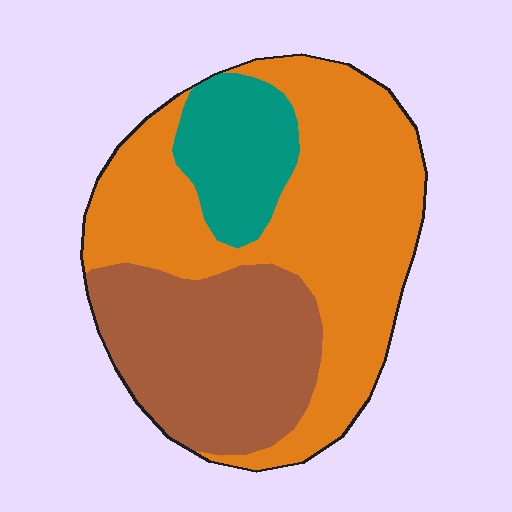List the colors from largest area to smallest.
From largest to smallest: orange, brown, teal.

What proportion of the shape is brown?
Brown takes up about one third (1/3) of the shape.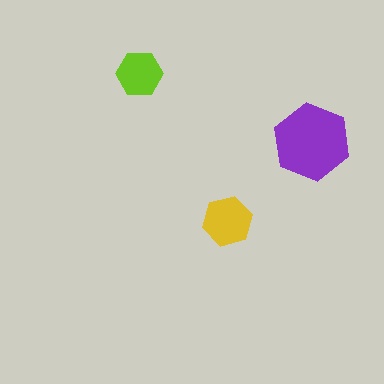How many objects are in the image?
There are 3 objects in the image.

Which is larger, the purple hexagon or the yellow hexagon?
The purple one.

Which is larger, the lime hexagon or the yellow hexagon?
The yellow one.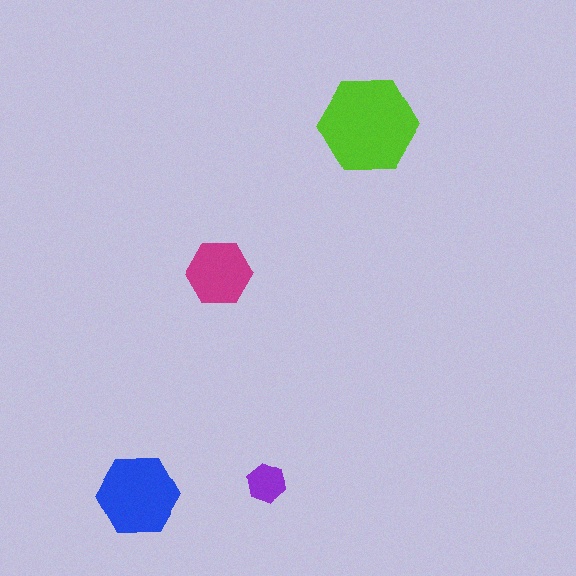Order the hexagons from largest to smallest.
the lime one, the blue one, the magenta one, the purple one.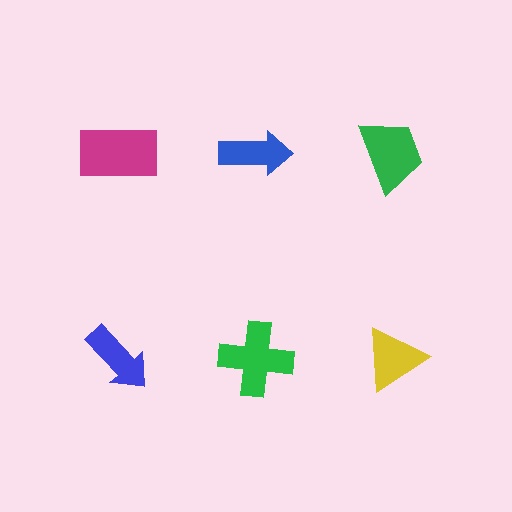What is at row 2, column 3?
A yellow triangle.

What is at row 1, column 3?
A green trapezoid.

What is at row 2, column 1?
A blue arrow.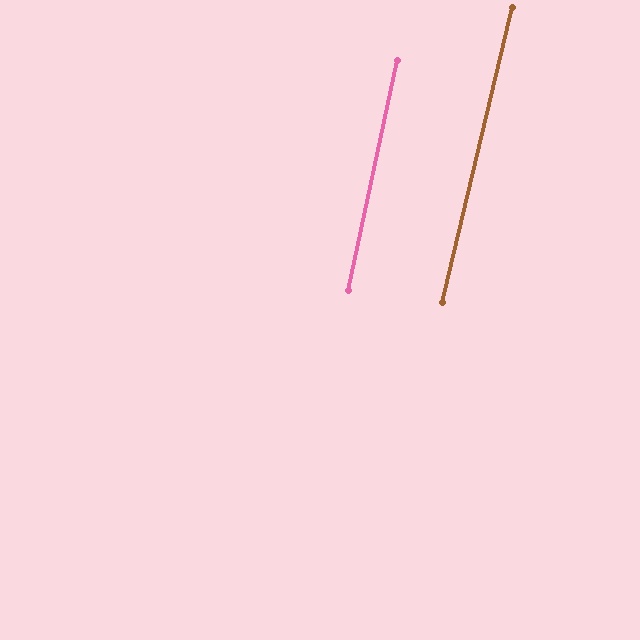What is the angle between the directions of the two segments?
Approximately 1 degree.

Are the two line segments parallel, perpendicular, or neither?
Parallel — their directions differ by only 1.1°.